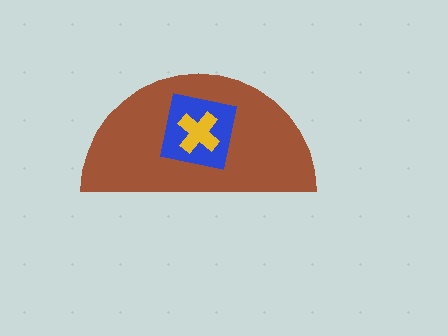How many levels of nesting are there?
3.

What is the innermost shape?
The yellow cross.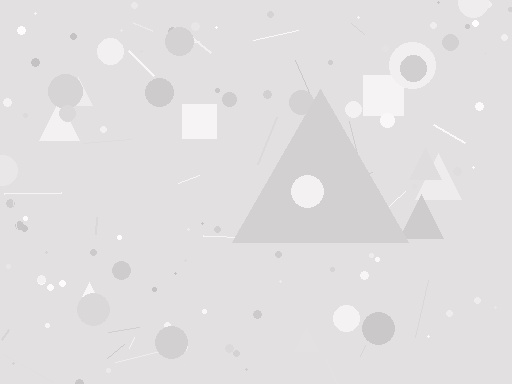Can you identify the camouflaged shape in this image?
The camouflaged shape is a triangle.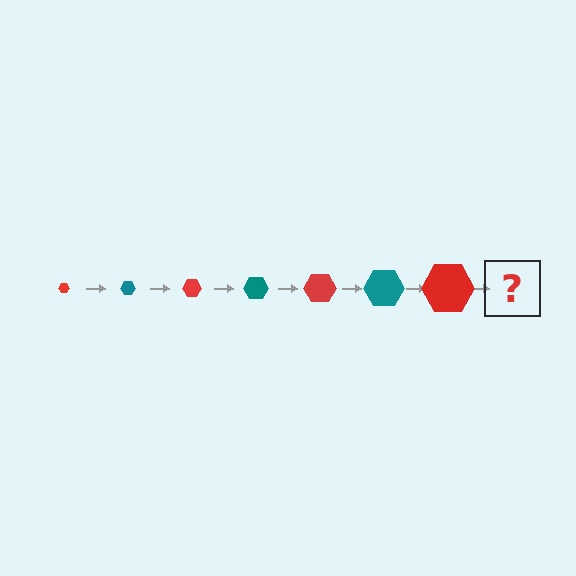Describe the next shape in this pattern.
It should be a teal hexagon, larger than the previous one.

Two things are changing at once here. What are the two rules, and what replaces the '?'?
The two rules are that the hexagon grows larger each step and the color cycles through red and teal. The '?' should be a teal hexagon, larger than the previous one.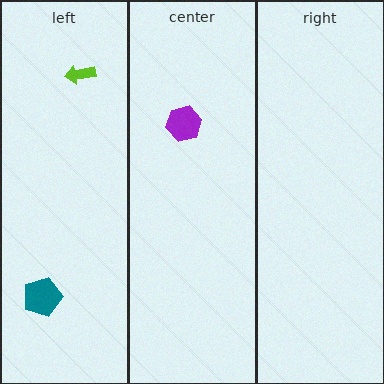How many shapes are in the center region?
1.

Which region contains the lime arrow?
The left region.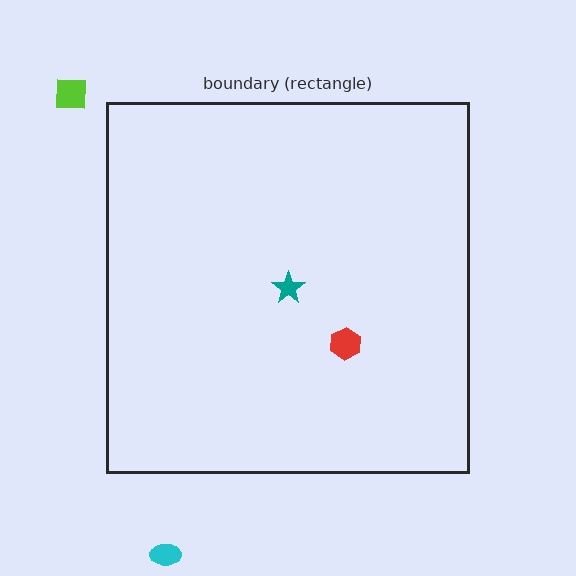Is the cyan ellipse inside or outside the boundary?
Outside.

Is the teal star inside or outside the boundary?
Inside.